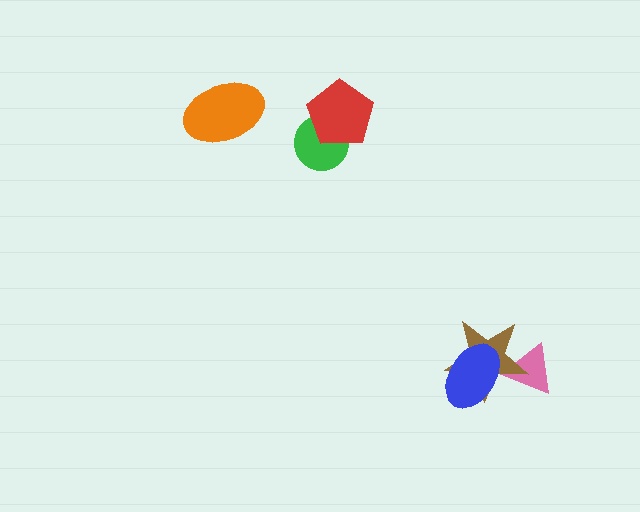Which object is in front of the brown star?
The blue ellipse is in front of the brown star.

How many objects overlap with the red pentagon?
1 object overlaps with the red pentagon.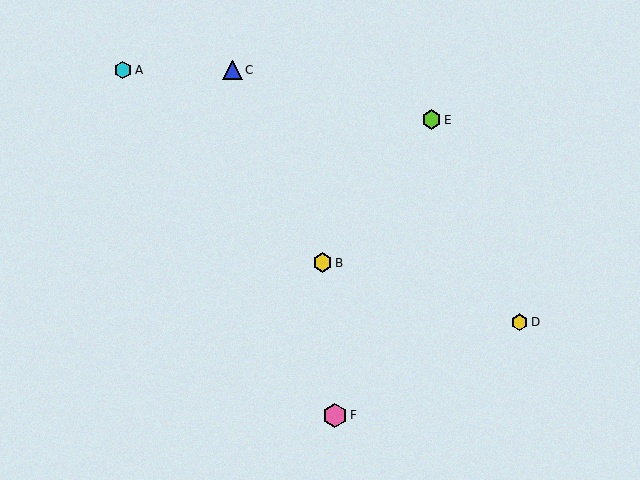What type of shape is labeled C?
Shape C is a blue triangle.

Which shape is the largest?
The pink hexagon (labeled F) is the largest.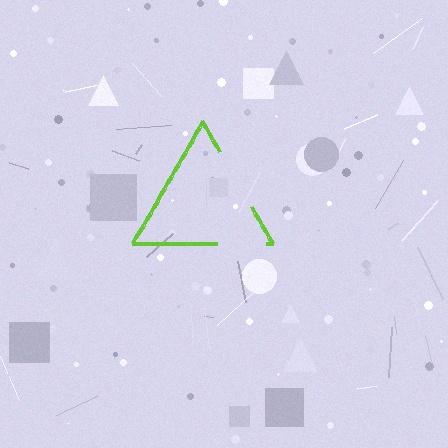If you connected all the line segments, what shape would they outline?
They would outline a triangle.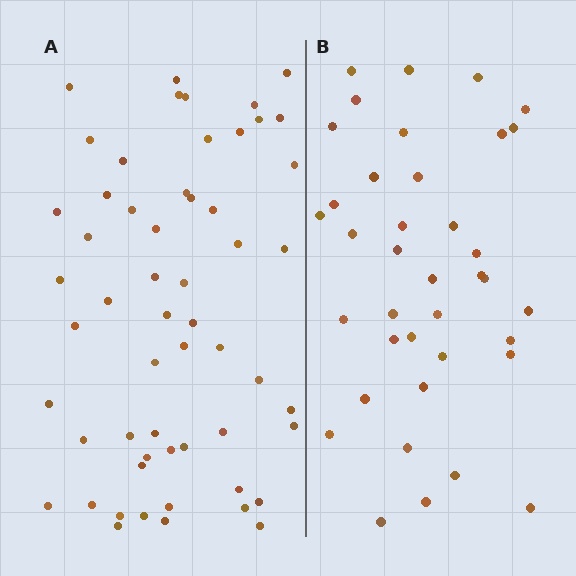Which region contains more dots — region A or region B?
Region A (the left region) has more dots.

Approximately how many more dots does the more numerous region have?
Region A has approximately 20 more dots than region B.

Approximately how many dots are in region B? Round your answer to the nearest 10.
About 40 dots. (The exact count is 38, which rounds to 40.)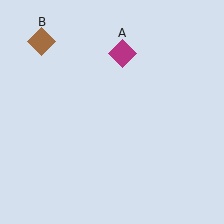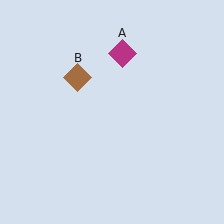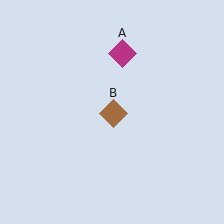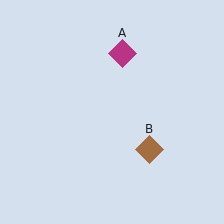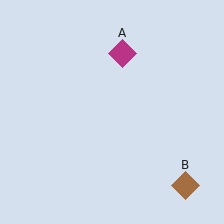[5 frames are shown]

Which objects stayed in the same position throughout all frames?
Magenta diamond (object A) remained stationary.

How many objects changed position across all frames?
1 object changed position: brown diamond (object B).